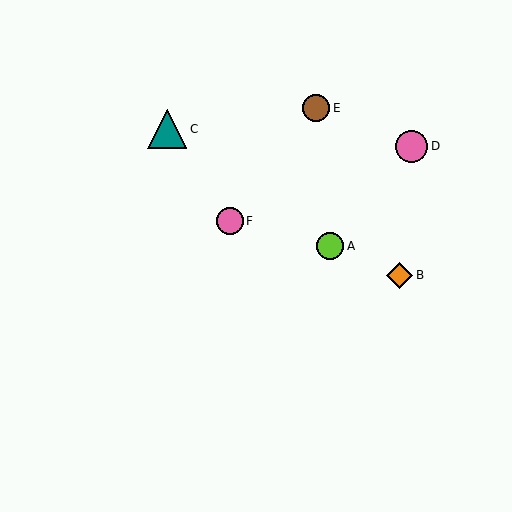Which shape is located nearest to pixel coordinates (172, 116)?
The teal triangle (labeled C) at (167, 129) is nearest to that location.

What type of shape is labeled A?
Shape A is a lime circle.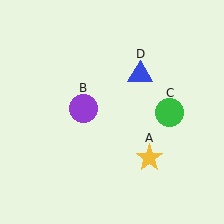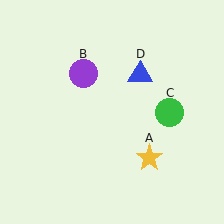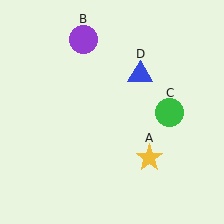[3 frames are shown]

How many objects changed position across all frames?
1 object changed position: purple circle (object B).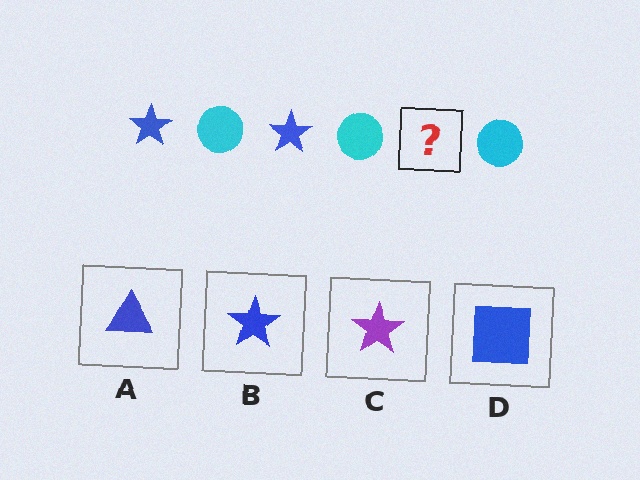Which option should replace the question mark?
Option B.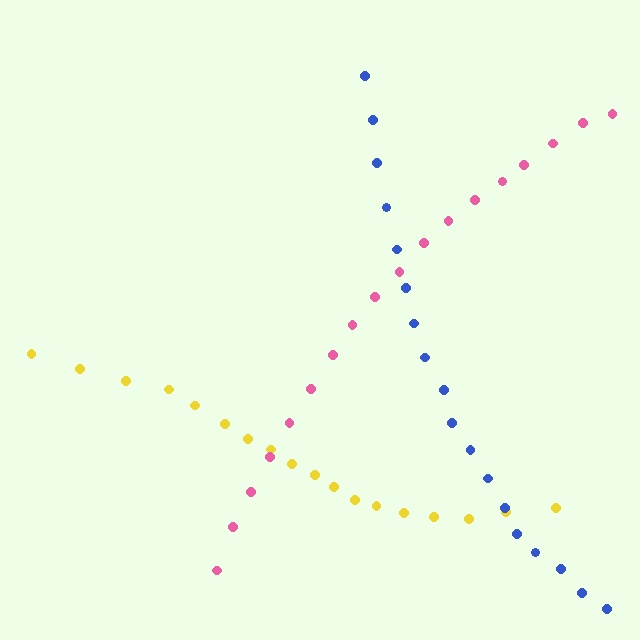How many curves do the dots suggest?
There are 3 distinct paths.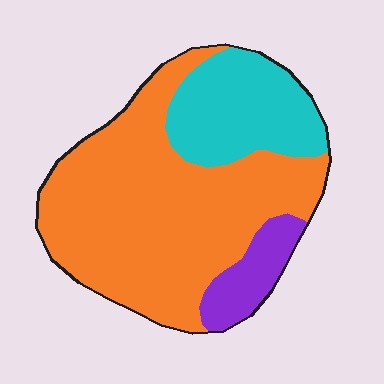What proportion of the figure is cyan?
Cyan covers 24% of the figure.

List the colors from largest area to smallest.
From largest to smallest: orange, cyan, purple.